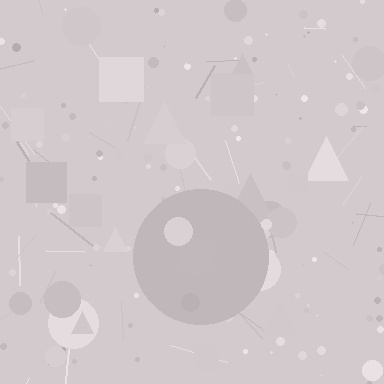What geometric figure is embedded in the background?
A circle is embedded in the background.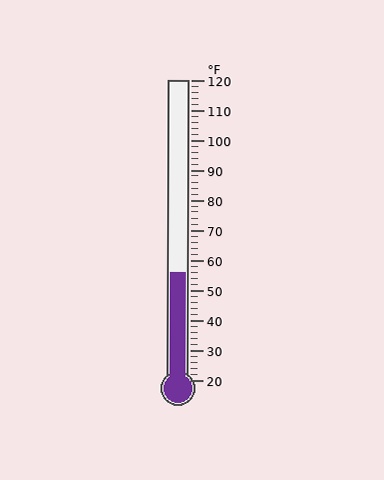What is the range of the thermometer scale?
The thermometer scale ranges from 20°F to 120°F.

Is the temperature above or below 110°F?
The temperature is below 110°F.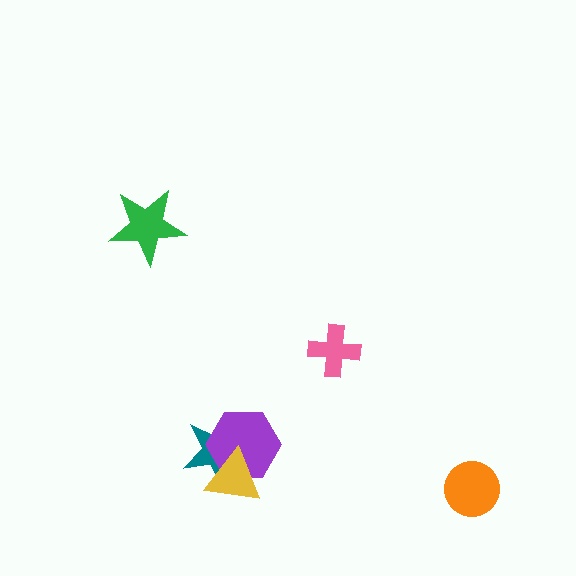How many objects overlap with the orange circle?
0 objects overlap with the orange circle.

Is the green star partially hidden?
No, no other shape covers it.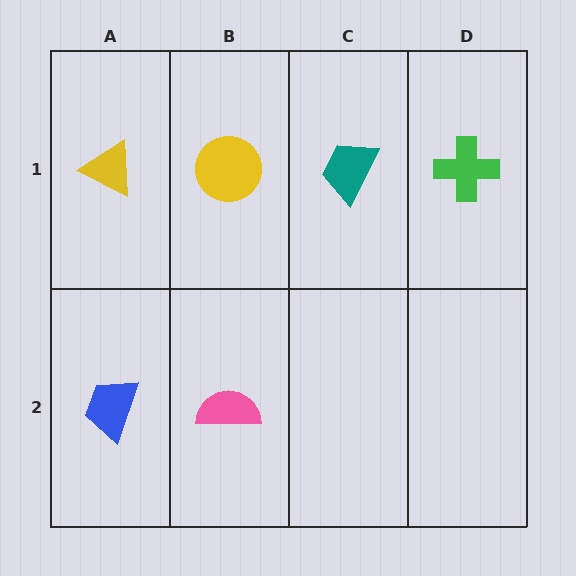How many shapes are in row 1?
4 shapes.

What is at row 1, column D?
A green cross.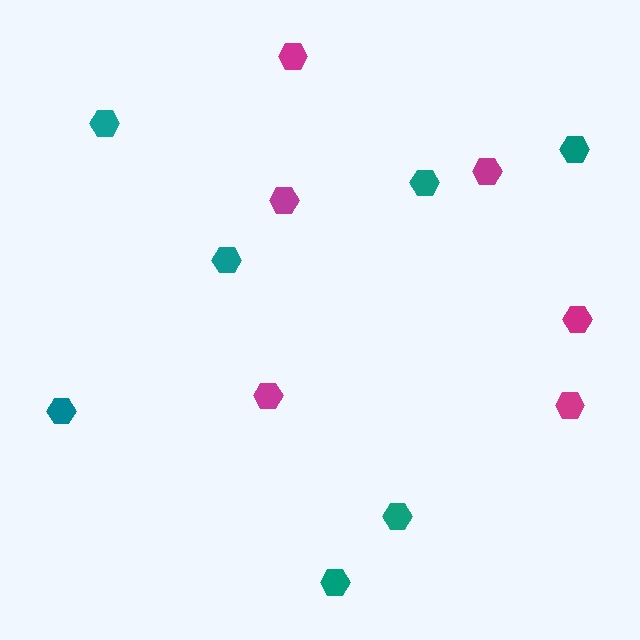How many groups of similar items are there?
There are 2 groups: one group of teal hexagons (7) and one group of magenta hexagons (6).